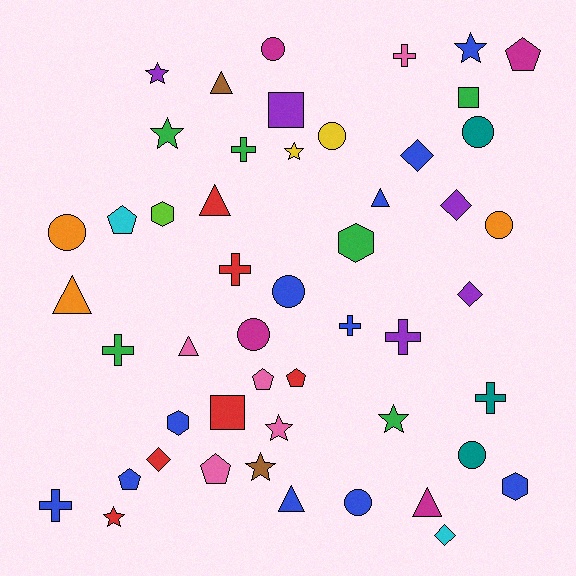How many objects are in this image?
There are 50 objects.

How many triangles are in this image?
There are 7 triangles.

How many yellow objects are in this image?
There are 2 yellow objects.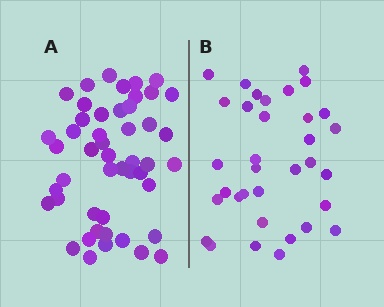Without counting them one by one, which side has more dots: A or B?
Region A (the left region) has more dots.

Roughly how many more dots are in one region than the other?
Region A has approximately 15 more dots than region B.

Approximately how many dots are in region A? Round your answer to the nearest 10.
About 50 dots. (The exact count is 48, which rounds to 50.)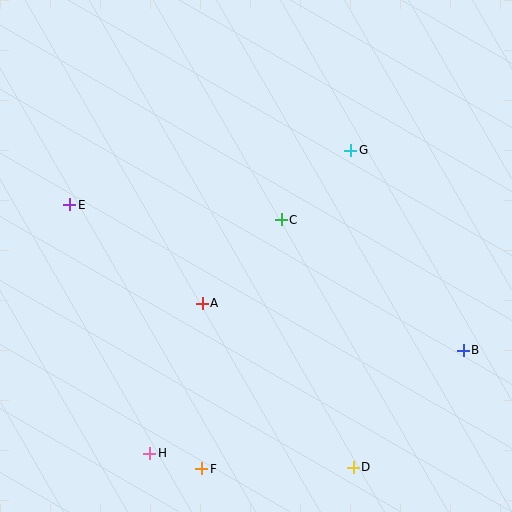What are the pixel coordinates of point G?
Point G is at (351, 150).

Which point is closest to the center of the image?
Point C at (281, 220) is closest to the center.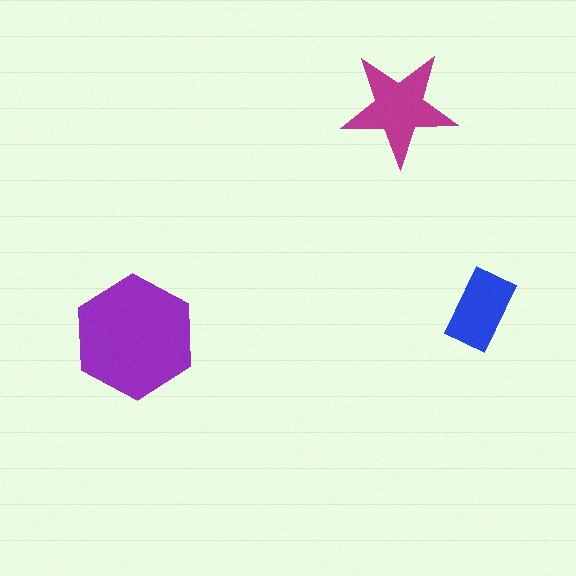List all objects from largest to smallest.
The purple hexagon, the magenta star, the blue rectangle.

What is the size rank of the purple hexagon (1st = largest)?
1st.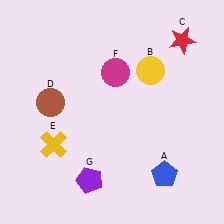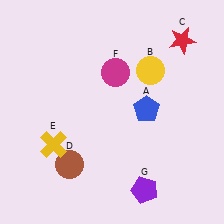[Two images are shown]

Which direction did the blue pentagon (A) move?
The blue pentagon (A) moved up.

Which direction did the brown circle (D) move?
The brown circle (D) moved down.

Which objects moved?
The objects that moved are: the blue pentagon (A), the brown circle (D), the purple pentagon (G).